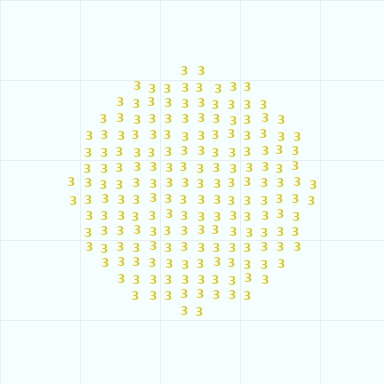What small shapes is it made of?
It is made of small digit 3's.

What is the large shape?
The large shape is a circle.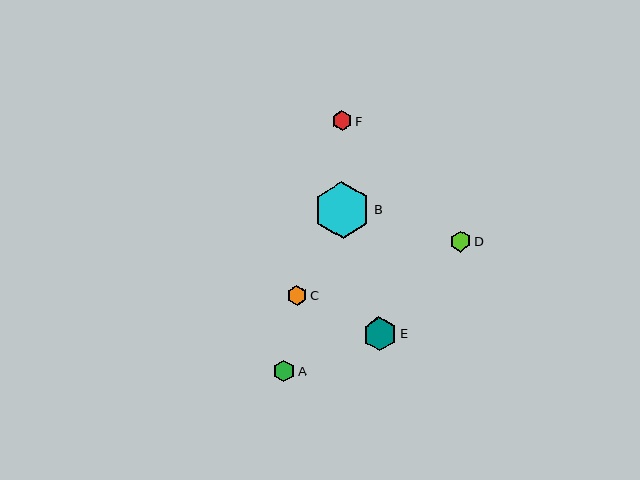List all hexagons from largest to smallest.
From largest to smallest: B, E, A, D, F, C.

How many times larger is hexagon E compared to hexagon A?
Hexagon E is approximately 1.6 times the size of hexagon A.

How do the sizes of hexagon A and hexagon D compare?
Hexagon A and hexagon D are approximately the same size.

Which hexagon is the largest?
Hexagon B is the largest with a size of approximately 57 pixels.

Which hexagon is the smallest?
Hexagon C is the smallest with a size of approximately 20 pixels.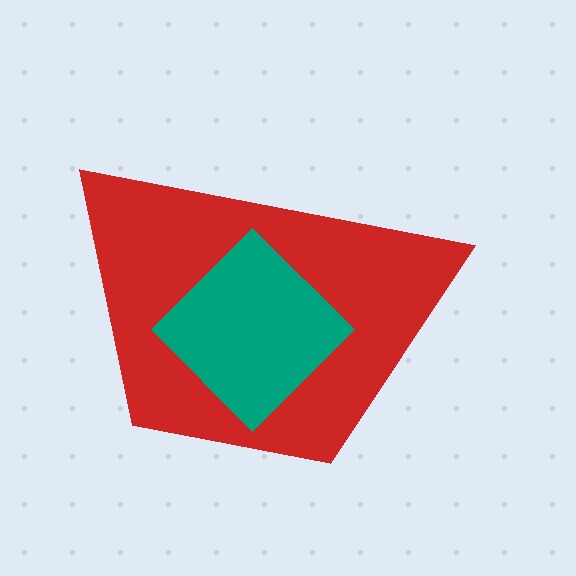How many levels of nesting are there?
2.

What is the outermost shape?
The red trapezoid.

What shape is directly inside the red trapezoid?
The teal diamond.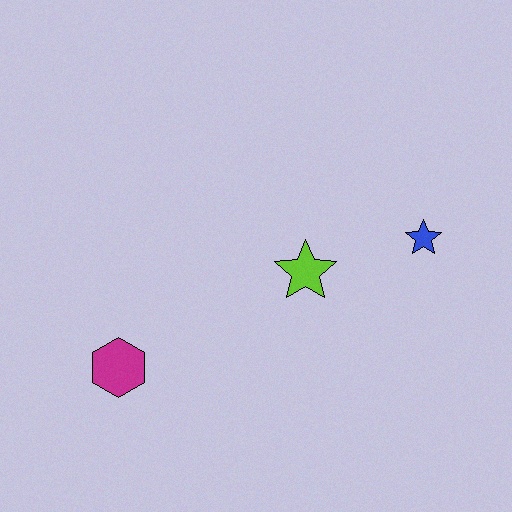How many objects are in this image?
There are 3 objects.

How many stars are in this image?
There are 2 stars.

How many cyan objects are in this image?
There are no cyan objects.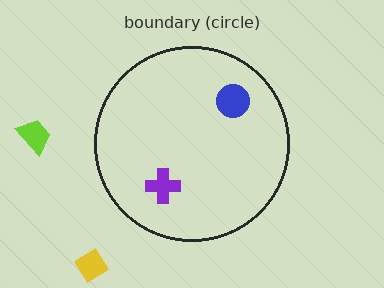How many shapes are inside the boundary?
2 inside, 2 outside.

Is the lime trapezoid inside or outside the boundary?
Outside.